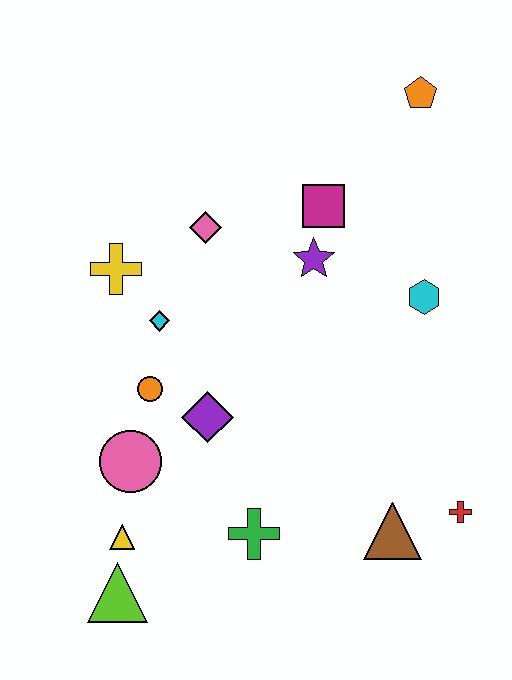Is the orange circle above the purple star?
No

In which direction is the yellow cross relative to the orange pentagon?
The yellow cross is to the left of the orange pentagon.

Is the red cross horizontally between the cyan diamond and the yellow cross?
No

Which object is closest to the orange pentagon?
The magenta square is closest to the orange pentagon.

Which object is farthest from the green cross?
The orange pentagon is farthest from the green cross.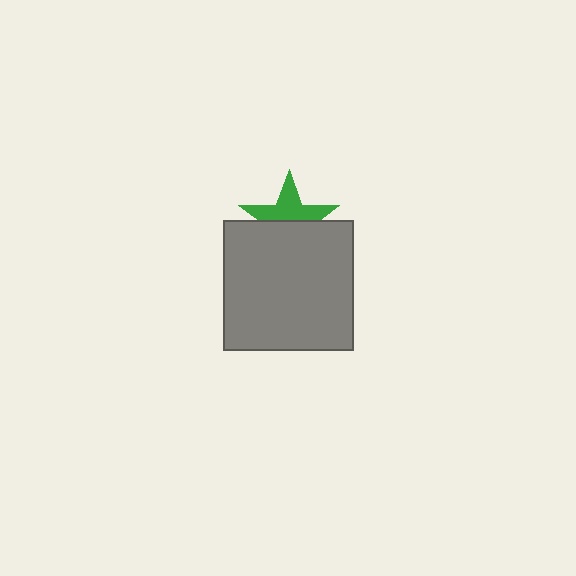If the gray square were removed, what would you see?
You would see the complete green star.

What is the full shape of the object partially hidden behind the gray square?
The partially hidden object is a green star.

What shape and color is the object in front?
The object in front is a gray square.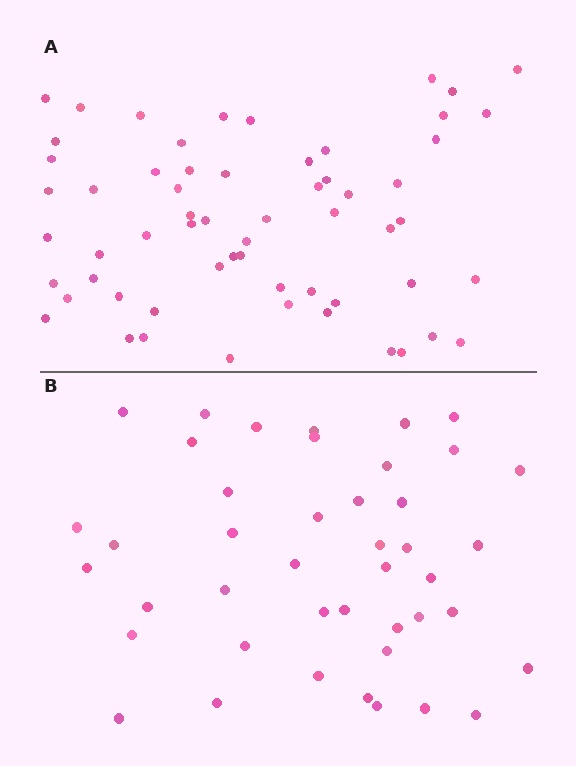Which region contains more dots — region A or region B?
Region A (the top region) has more dots.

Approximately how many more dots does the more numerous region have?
Region A has approximately 15 more dots than region B.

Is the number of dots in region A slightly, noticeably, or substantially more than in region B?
Region A has noticeably more, but not dramatically so. The ratio is roughly 1.4 to 1.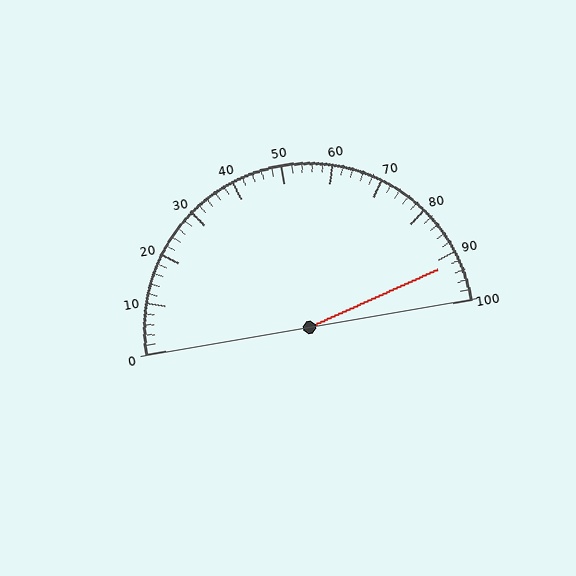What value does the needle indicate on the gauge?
The needle indicates approximately 92.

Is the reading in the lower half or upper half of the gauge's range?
The reading is in the upper half of the range (0 to 100).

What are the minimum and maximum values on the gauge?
The gauge ranges from 0 to 100.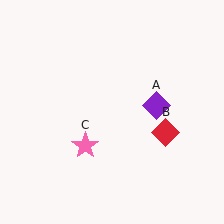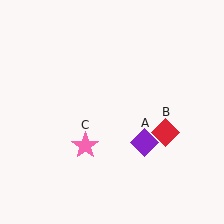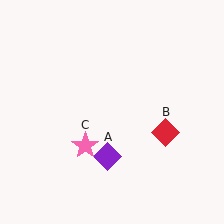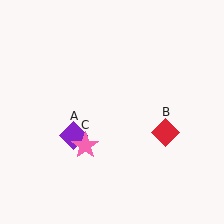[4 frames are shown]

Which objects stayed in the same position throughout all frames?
Red diamond (object B) and pink star (object C) remained stationary.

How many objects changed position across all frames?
1 object changed position: purple diamond (object A).